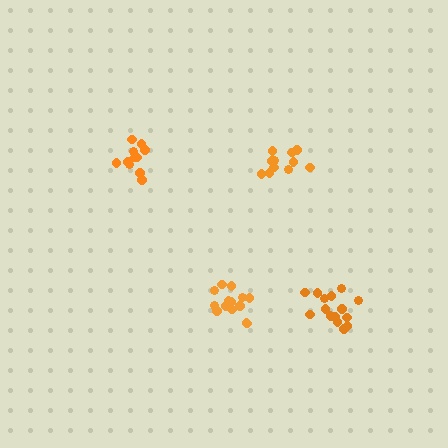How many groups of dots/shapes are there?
There are 4 groups.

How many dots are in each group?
Group 1: 11 dots, Group 2: 14 dots, Group 3: 15 dots, Group 4: 11 dots (51 total).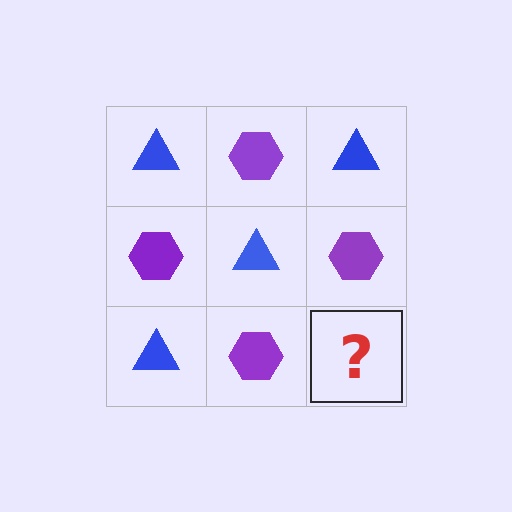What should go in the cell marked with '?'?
The missing cell should contain a blue triangle.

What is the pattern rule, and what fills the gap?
The rule is that it alternates blue triangle and purple hexagon in a checkerboard pattern. The gap should be filled with a blue triangle.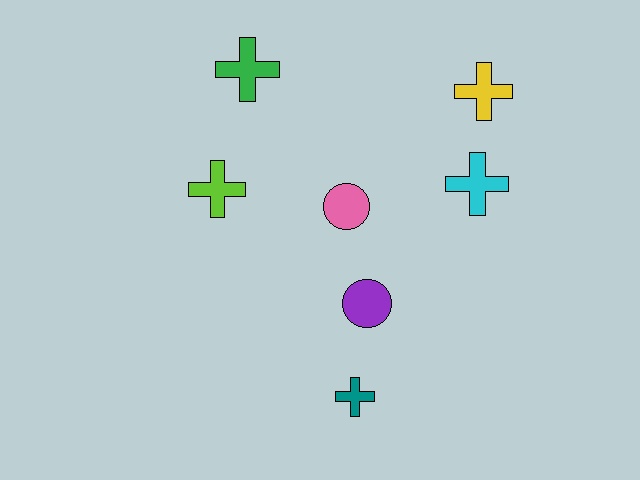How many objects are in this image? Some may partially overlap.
There are 7 objects.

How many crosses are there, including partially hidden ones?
There are 5 crosses.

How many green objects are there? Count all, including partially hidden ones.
There is 1 green object.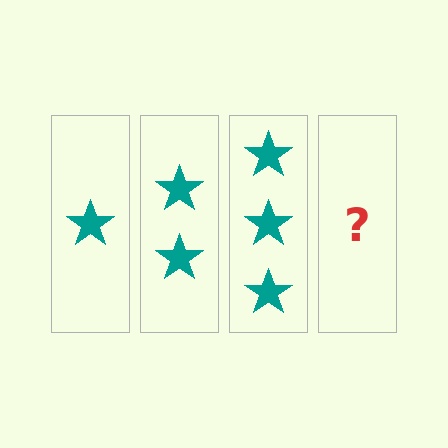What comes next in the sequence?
The next element should be 4 stars.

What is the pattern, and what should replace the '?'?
The pattern is that each step adds one more star. The '?' should be 4 stars.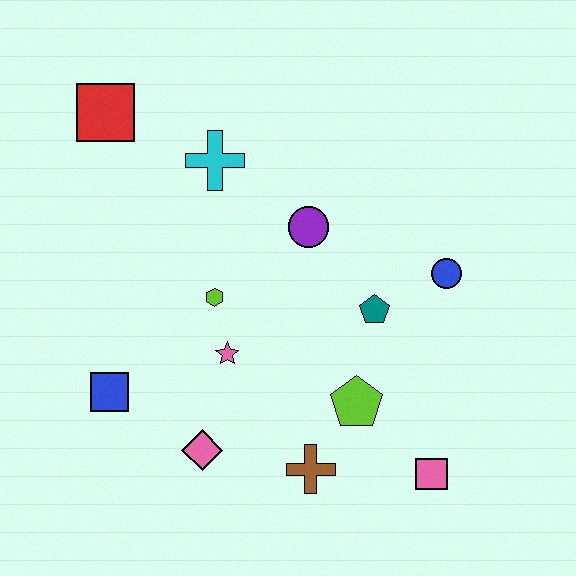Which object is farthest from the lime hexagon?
The pink square is farthest from the lime hexagon.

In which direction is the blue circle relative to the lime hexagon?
The blue circle is to the right of the lime hexagon.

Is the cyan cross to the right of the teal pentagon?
No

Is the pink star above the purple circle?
No